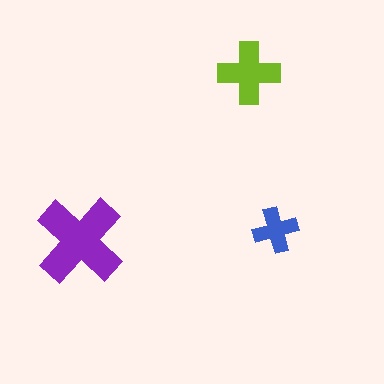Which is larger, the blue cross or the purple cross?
The purple one.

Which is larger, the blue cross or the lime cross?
The lime one.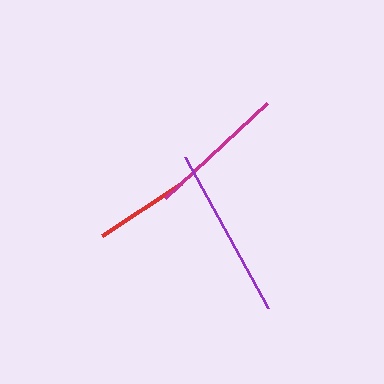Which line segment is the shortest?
The red line is the shortest at approximately 94 pixels.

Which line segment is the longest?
The purple line is the longest at approximately 172 pixels.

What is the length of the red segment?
The red segment is approximately 94 pixels long.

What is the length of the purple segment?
The purple segment is approximately 172 pixels long.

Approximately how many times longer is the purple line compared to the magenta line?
The purple line is approximately 1.2 times the length of the magenta line.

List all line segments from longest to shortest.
From longest to shortest: purple, magenta, red.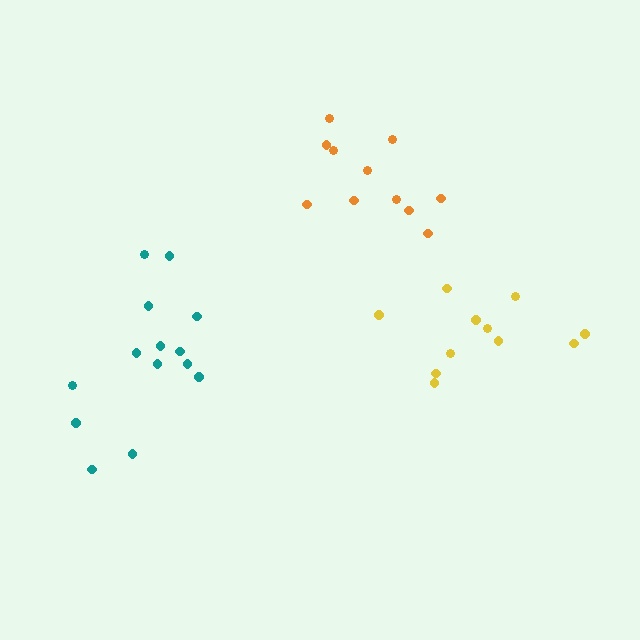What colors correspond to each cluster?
The clusters are colored: teal, yellow, orange.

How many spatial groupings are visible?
There are 3 spatial groupings.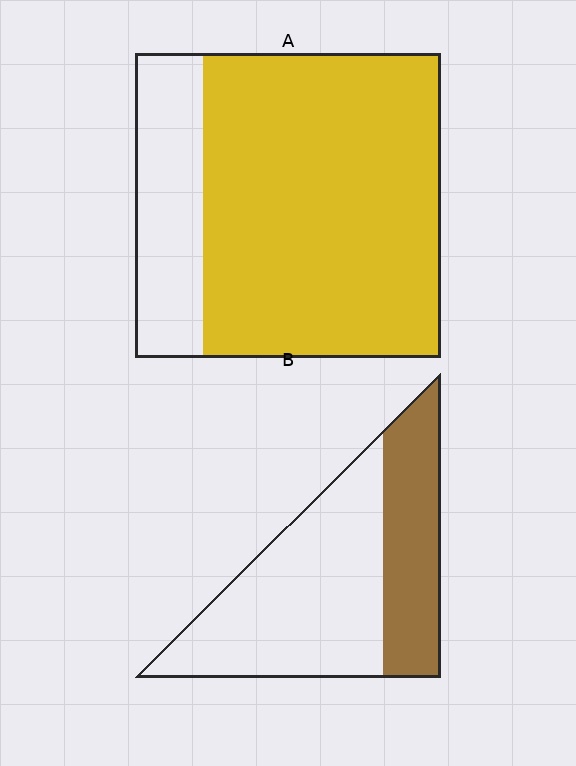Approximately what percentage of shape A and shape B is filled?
A is approximately 80% and B is approximately 35%.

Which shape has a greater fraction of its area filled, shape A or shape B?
Shape A.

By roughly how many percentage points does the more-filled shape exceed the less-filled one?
By roughly 45 percentage points (A over B).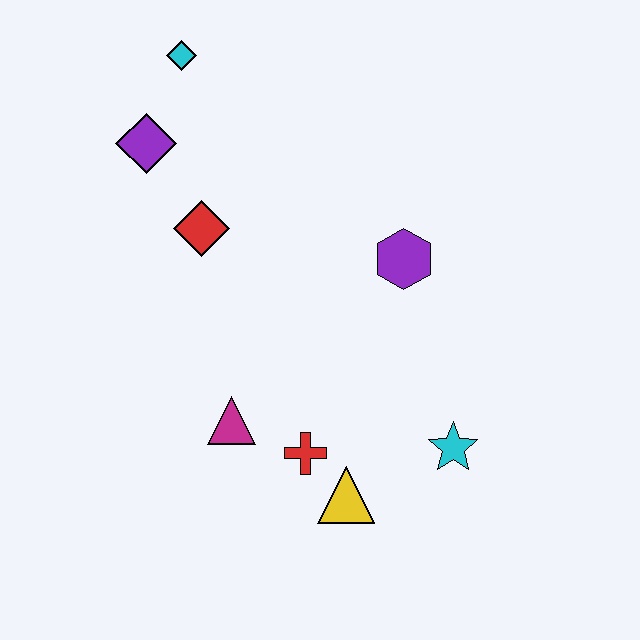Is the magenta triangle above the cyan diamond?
No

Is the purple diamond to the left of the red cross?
Yes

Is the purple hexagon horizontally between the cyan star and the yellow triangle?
Yes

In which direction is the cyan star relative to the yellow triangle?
The cyan star is to the right of the yellow triangle.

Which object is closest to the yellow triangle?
The red cross is closest to the yellow triangle.